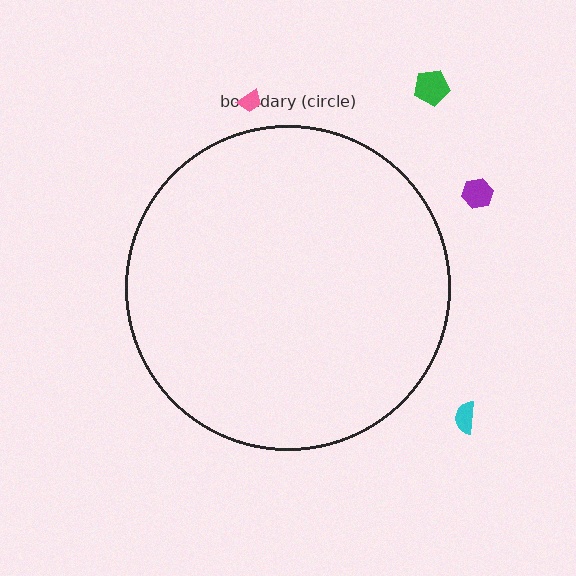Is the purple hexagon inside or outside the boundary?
Outside.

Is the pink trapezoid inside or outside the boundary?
Outside.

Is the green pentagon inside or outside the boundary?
Outside.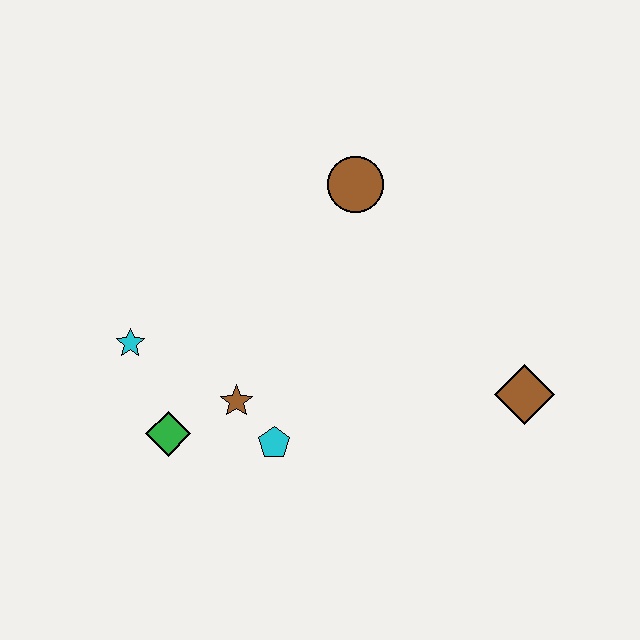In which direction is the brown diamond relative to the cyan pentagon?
The brown diamond is to the right of the cyan pentagon.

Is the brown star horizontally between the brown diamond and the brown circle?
No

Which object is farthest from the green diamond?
The brown diamond is farthest from the green diamond.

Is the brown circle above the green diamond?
Yes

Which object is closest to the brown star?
The cyan pentagon is closest to the brown star.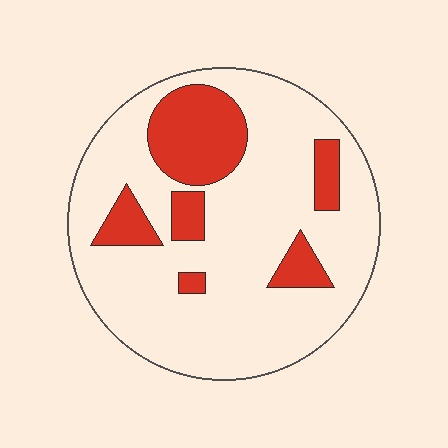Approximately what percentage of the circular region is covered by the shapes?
Approximately 20%.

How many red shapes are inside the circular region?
6.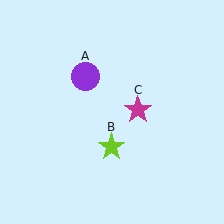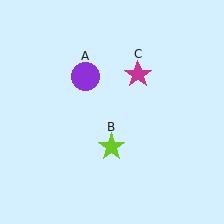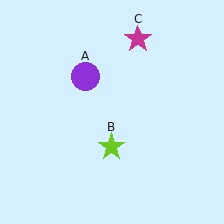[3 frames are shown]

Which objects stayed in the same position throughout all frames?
Purple circle (object A) and lime star (object B) remained stationary.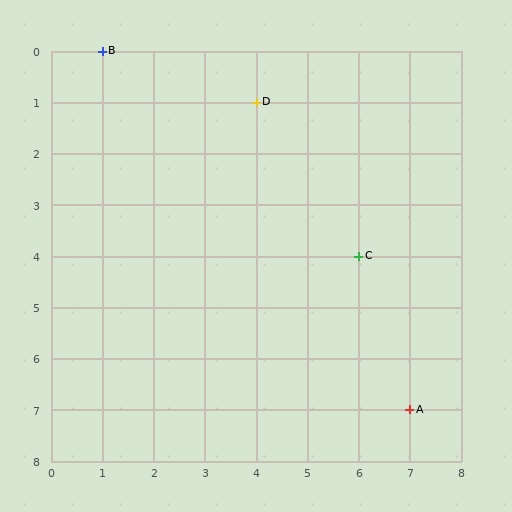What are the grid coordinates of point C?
Point C is at grid coordinates (6, 4).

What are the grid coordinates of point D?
Point D is at grid coordinates (4, 1).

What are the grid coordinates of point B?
Point B is at grid coordinates (1, 0).